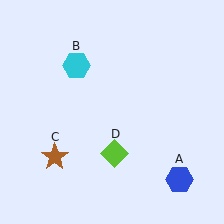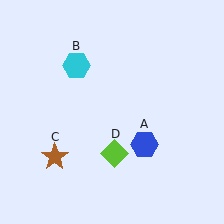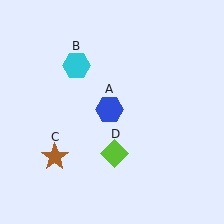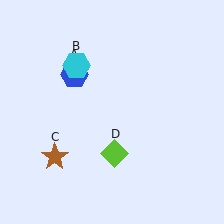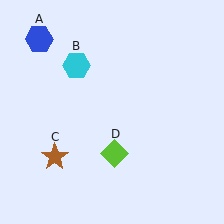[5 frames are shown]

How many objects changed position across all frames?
1 object changed position: blue hexagon (object A).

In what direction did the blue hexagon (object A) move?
The blue hexagon (object A) moved up and to the left.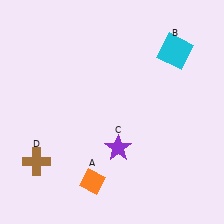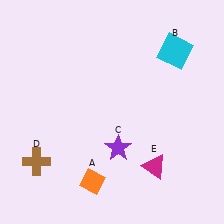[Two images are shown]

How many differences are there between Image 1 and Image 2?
There is 1 difference between the two images.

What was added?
A magenta triangle (E) was added in Image 2.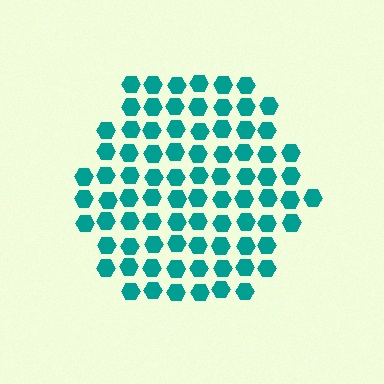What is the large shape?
The large shape is a hexagon.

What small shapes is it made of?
It is made of small hexagons.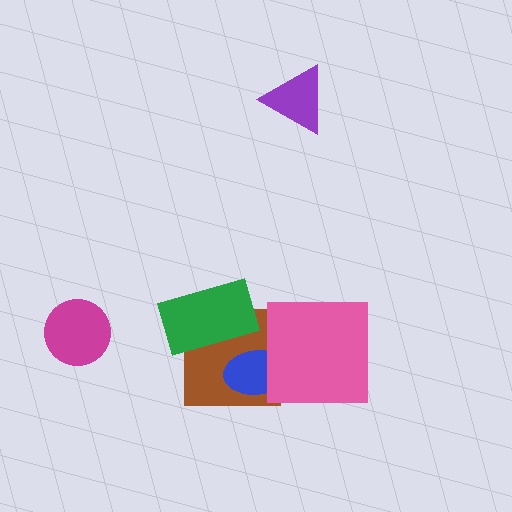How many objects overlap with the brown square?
3 objects overlap with the brown square.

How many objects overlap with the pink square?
2 objects overlap with the pink square.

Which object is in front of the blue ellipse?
The pink square is in front of the blue ellipse.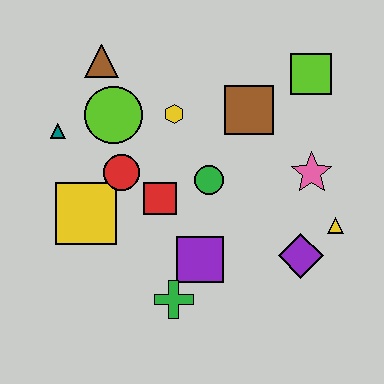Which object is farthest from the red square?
The lime square is farthest from the red square.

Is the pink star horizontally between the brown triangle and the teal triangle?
No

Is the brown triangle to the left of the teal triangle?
No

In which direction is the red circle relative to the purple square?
The red circle is above the purple square.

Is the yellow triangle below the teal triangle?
Yes